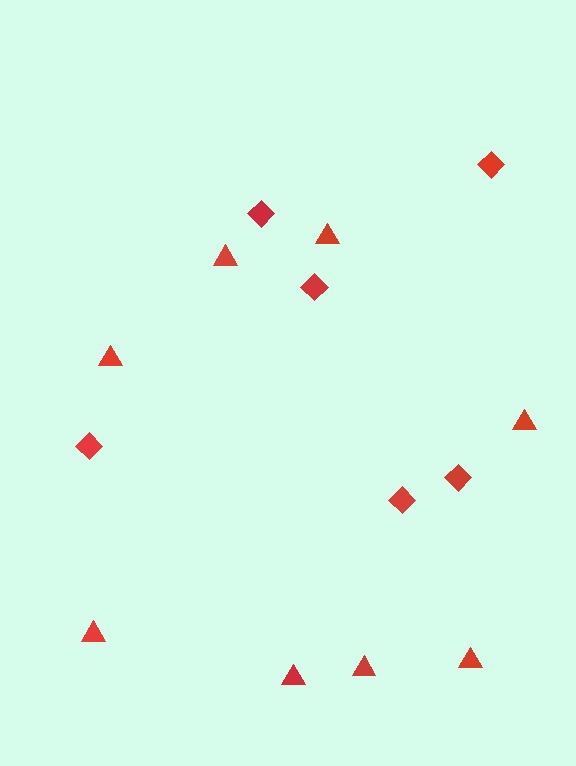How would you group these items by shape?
There are 2 groups: one group of triangles (8) and one group of diamonds (6).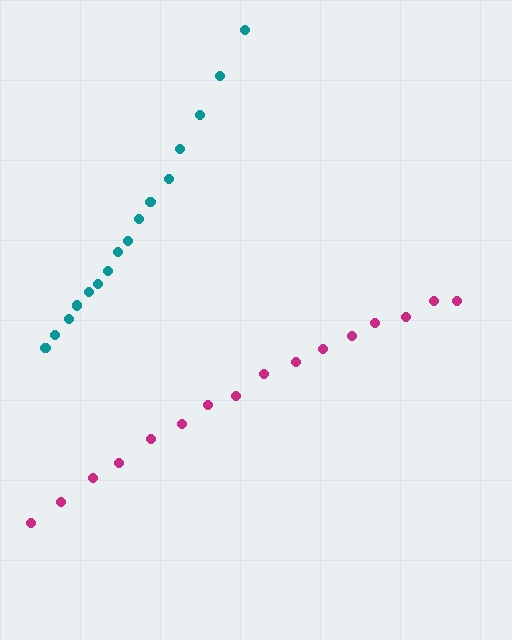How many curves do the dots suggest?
There are 2 distinct paths.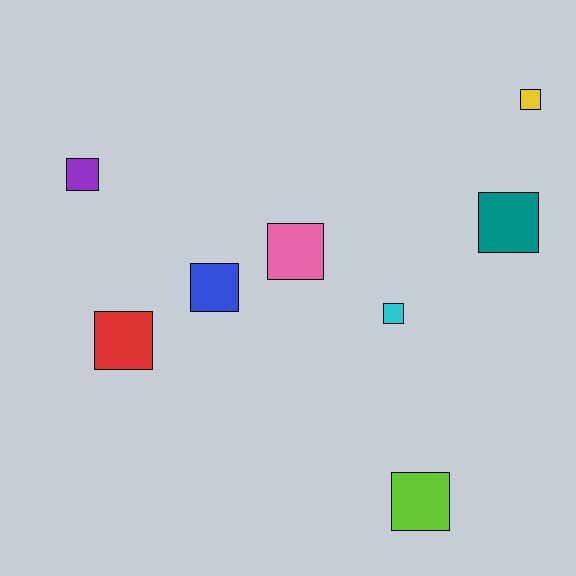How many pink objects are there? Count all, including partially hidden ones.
There is 1 pink object.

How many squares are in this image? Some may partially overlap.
There are 8 squares.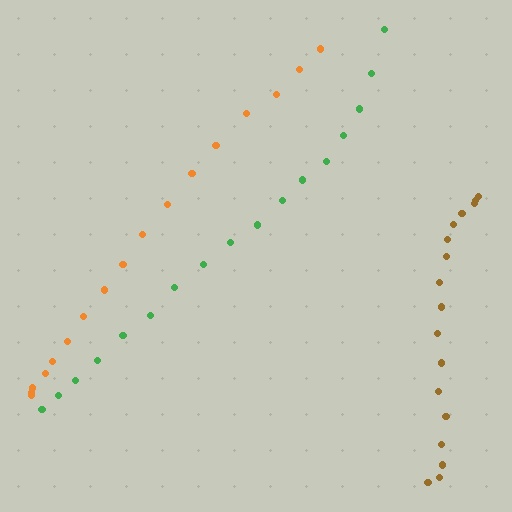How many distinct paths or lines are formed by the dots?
There are 3 distinct paths.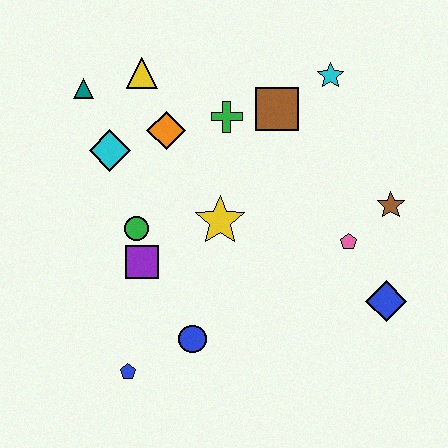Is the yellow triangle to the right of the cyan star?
No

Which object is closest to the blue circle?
The blue pentagon is closest to the blue circle.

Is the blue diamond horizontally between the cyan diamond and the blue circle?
No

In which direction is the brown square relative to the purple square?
The brown square is above the purple square.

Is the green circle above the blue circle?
Yes